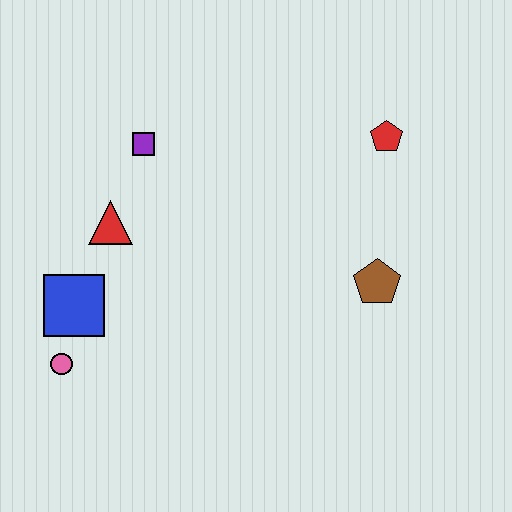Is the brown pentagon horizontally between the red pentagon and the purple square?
Yes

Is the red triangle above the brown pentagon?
Yes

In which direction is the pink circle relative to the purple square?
The pink circle is below the purple square.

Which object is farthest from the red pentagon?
The pink circle is farthest from the red pentagon.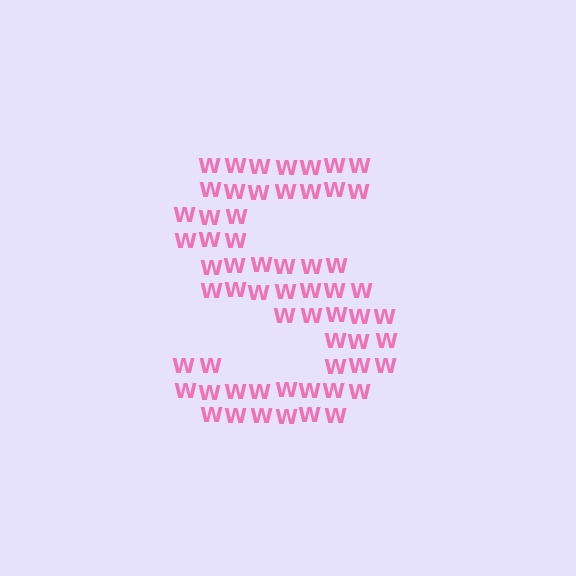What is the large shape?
The large shape is the letter S.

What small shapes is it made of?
It is made of small letter W's.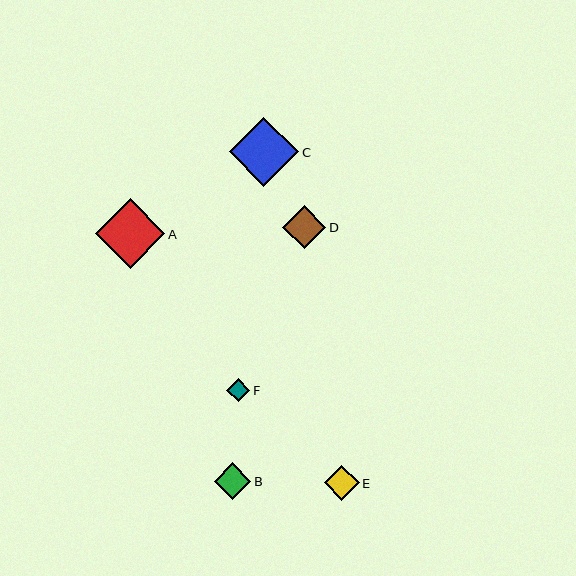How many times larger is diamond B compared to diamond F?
Diamond B is approximately 1.6 times the size of diamond F.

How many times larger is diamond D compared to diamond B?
Diamond D is approximately 1.2 times the size of diamond B.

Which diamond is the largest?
Diamond A is the largest with a size of approximately 70 pixels.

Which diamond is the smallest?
Diamond F is the smallest with a size of approximately 23 pixels.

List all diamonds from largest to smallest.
From largest to smallest: A, C, D, B, E, F.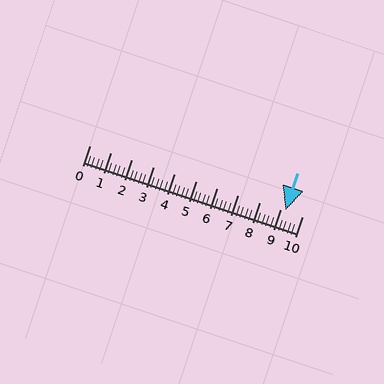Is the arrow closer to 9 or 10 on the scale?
The arrow is closer to 9.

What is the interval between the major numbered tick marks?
The major tick marks are spaced 1 units apart.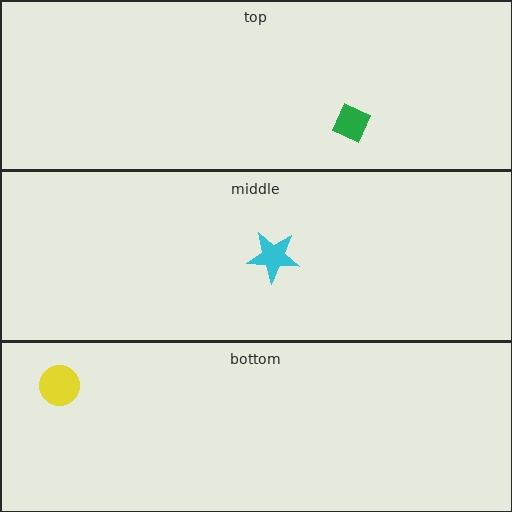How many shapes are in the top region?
1.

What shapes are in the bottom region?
The yellow circle.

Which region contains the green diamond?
The top region.